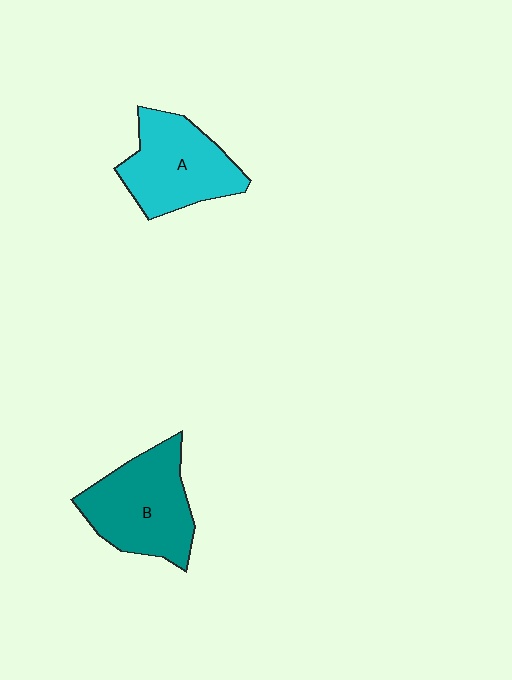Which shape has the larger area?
Shape B (teal).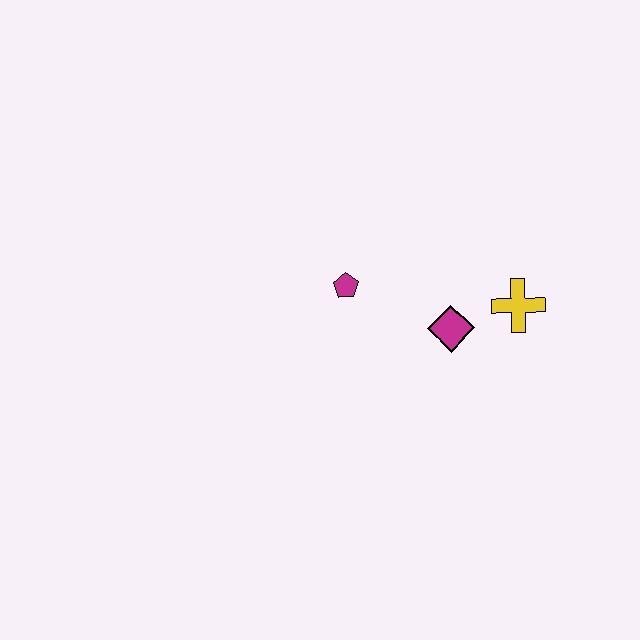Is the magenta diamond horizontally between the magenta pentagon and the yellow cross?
Yes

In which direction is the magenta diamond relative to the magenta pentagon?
The magenta diamond is to the right of the magenta pentagon.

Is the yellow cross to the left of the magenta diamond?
No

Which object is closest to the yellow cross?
The magenta diamond is closest to the yellow cross.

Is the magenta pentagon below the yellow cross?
No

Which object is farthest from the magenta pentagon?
The yellow cross is farthest from the magenta pentagon.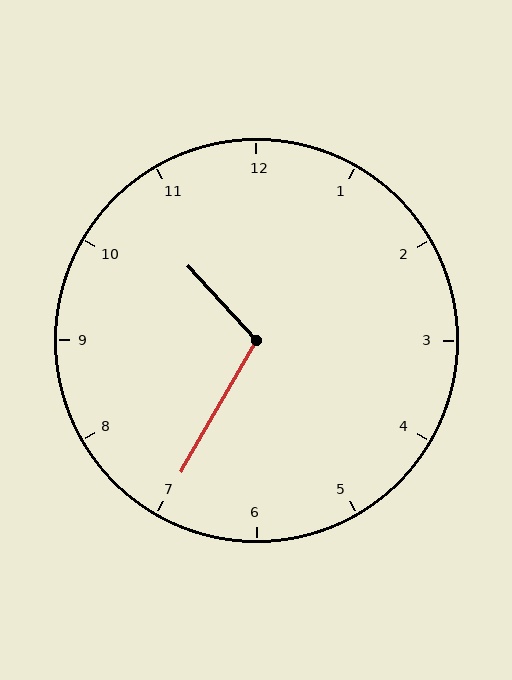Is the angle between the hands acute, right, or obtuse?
It is obtuse.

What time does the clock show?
10:35.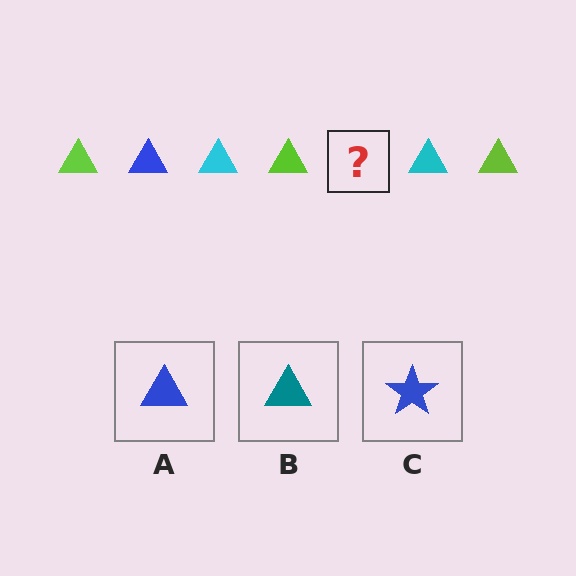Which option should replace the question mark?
Option A.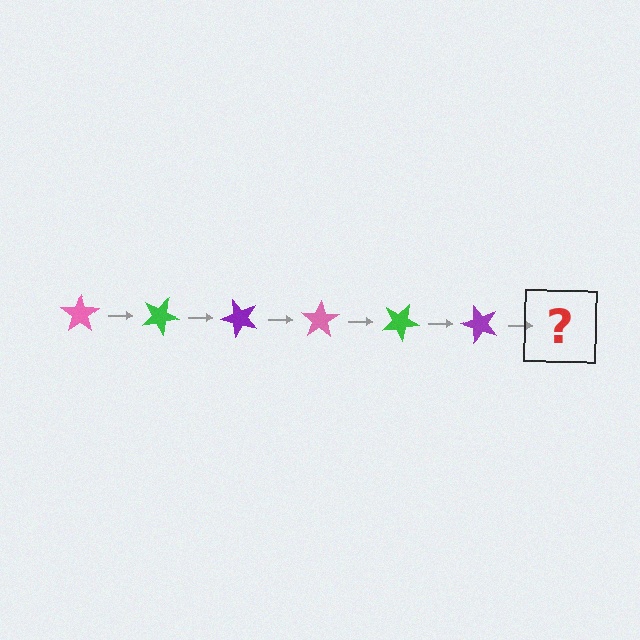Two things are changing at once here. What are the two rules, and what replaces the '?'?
The two rules are that it rotates 25 degrees each step and the color cycles through pink, green, and purple. The '?' should be a pink star, rotated 150 degrees from the start.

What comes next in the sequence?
The next element should be a pink star, rotated 150 degrees from the start.